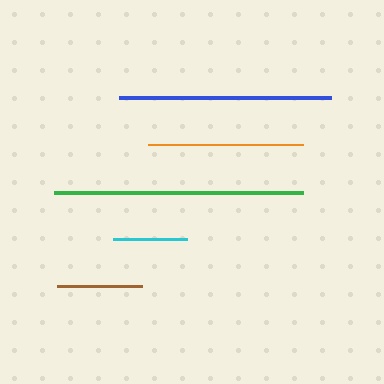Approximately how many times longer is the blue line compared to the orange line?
The blue line is approximately 1.4 times the length of the orange line.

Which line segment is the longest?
The green line is the longest at approximately 250 pixels.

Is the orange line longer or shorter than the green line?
The green line is longer than the orange line.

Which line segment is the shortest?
The cyan line is the shortest at approximately 74 pixels.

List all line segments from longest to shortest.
From longest to shortest: green, blue, orange, brown, cyan.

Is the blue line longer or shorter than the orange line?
The blue line is longer than the orange line.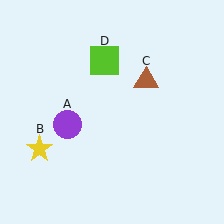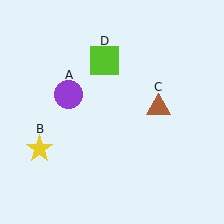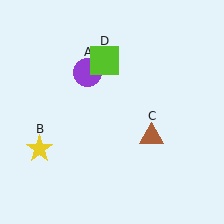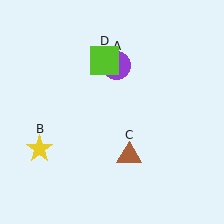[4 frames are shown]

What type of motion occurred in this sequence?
The purple circle (object A), brown triangle (object C) rotated clockwise around the center of the scene.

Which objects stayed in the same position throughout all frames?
Yellow star (object B) and lime square (object D) remained stationary.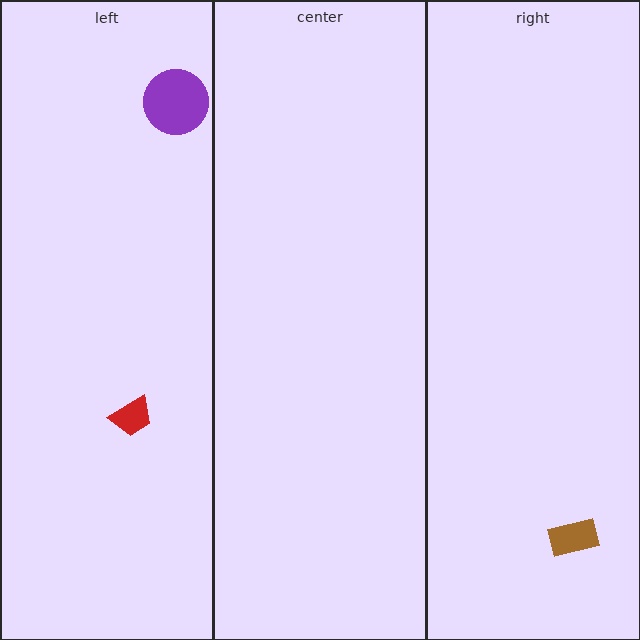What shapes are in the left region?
The red trapezoid, the purple circle.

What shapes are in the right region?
The brown rectangle.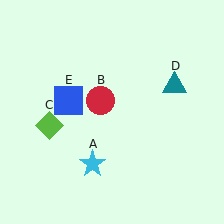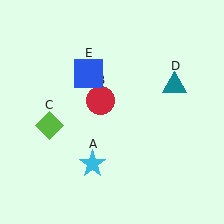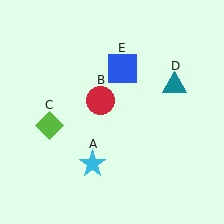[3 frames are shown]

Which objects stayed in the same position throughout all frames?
Cyan star (object A) and red circle (object B) and lime diamond (object C) and teal triangle (object D) remained stationary.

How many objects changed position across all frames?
1 object changed position: blue square (object E).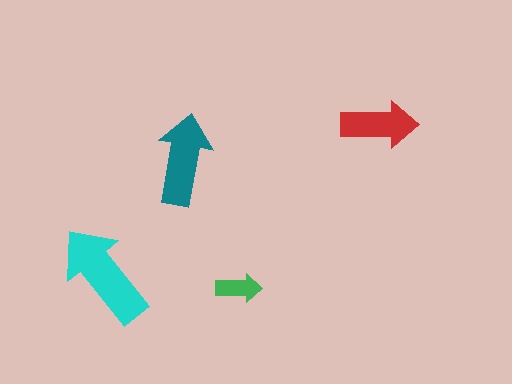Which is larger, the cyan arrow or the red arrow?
The cyan one.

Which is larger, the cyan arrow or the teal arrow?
The cyan one.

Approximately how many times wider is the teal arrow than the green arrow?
About 2 times wider.